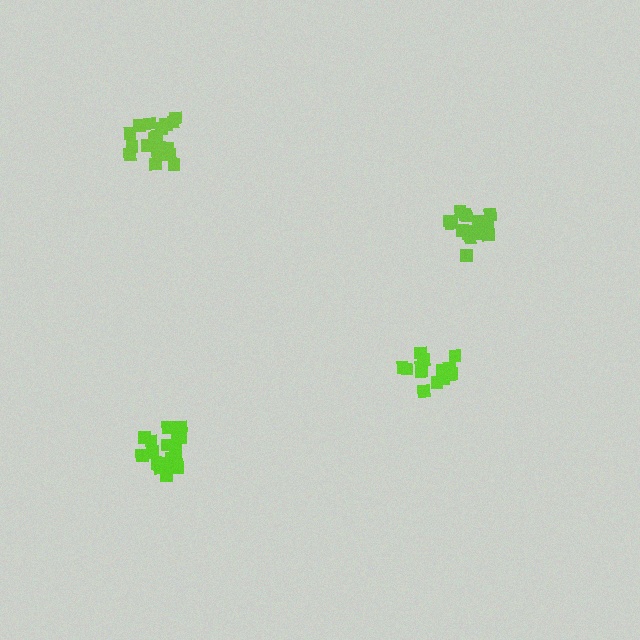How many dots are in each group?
Group 1: 16 dots, Group 2: 18 dots, Group 3: 21 dots, Group 4: 15 dots (70 total).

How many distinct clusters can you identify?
There are 4 distinct clusters.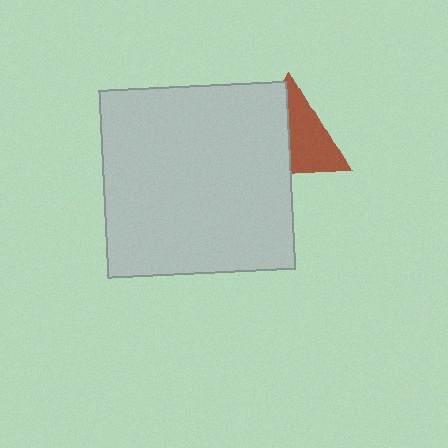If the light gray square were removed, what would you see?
You would see the complete brown triangle.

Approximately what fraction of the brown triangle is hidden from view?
Roughly 46% of the brown triangle is hidden behind the light gray square.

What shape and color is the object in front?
The object in front is a light gray square.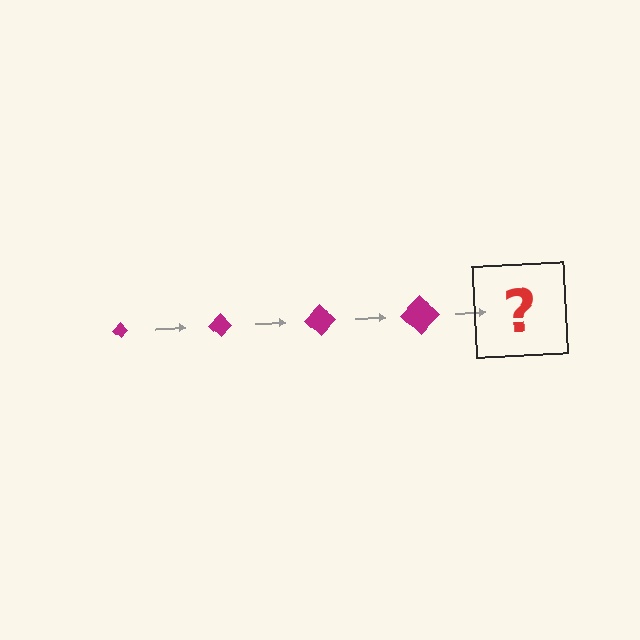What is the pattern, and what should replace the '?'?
The pattern is that the diamond gets progressively larger each step. The '?' should be a magenta diamond, larger than the previous one.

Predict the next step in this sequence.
The next step is a magenta diamond, larger than the previous one.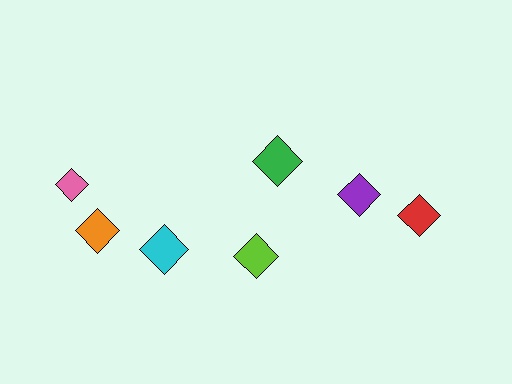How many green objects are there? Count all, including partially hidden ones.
There is 1 green object.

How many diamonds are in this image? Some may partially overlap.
There are 7 diamonds.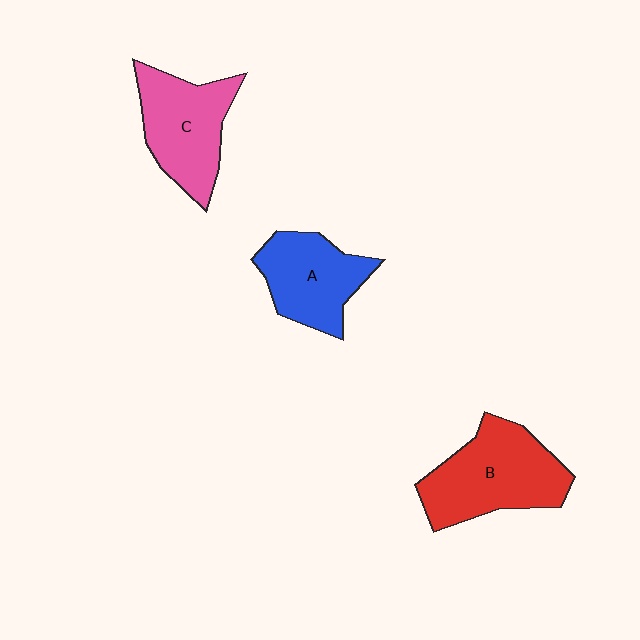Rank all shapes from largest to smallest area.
From largest to smallest: B (red), C (pink), A (blue).